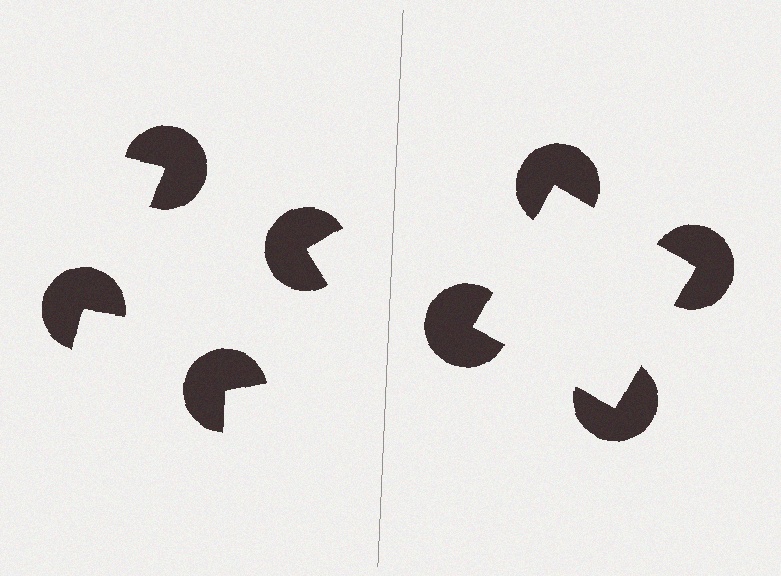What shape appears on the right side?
An illusory square.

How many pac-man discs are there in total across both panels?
8 — 4 on each side.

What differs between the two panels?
The pac-man discs are positioned identically on both sides; only the wedge orientations differ. On the right they align to a square; on the left they are misaligned.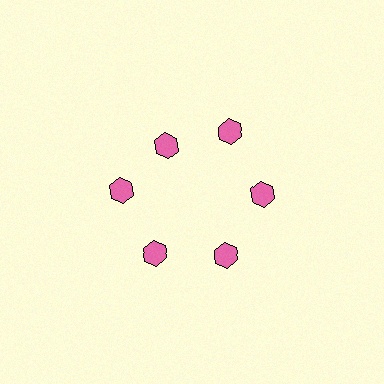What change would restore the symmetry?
The symmetry would be restored by moving it outward, back onto the ring so that all 6 hexagons sit at equal angles and equal distance from the center.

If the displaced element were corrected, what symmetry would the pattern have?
It would have 6-fold rotational symmetry — the pattern would map onto itself every 60 degrees.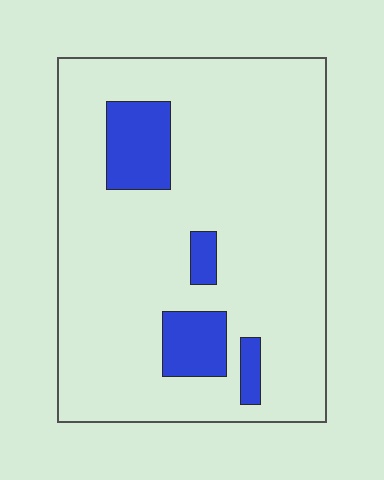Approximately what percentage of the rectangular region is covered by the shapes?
Approximately 15%.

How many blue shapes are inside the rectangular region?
4.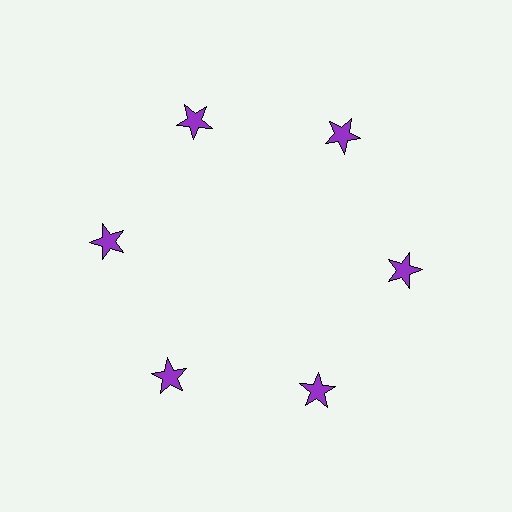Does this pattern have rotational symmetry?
Yes, this pattern has 6-fold rotational symmetry. It looks the same after rotating 60 degrees around the center.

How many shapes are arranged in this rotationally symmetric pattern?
There are 6 shapes, arranged in 6 groups of 1.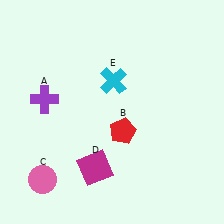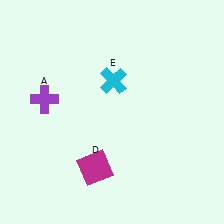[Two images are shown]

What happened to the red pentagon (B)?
The red pentagon (B) was removed in Image 2. It was in the bottom-right area of Image 1.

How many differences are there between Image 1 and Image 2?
There are 2 differences between the two images.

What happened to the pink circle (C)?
The pink circle (C) was removed in Image 2. It was in the bottom-left area of Image 1.